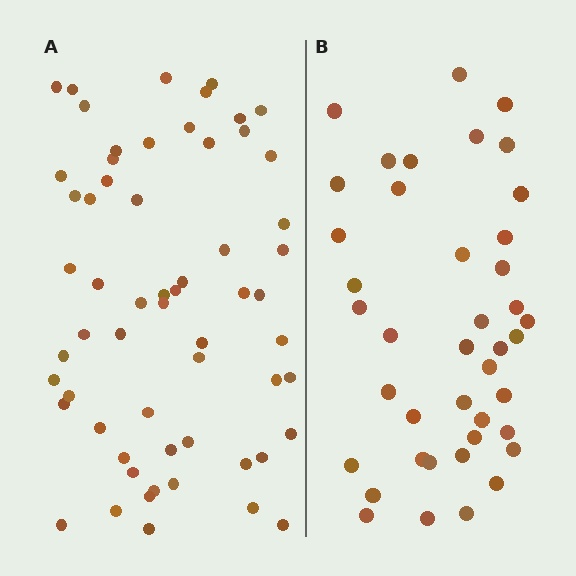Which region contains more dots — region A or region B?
Region A (the left region) has more dots.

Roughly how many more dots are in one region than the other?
Region A has approximately 20 more dots than region B.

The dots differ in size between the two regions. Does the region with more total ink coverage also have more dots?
No. Region B has more total ink coverage because its dots are larger, but region A actually contains more individual dots. Total area can be misleading — the number of items is what matters here.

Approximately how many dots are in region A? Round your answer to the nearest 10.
About 60 dots.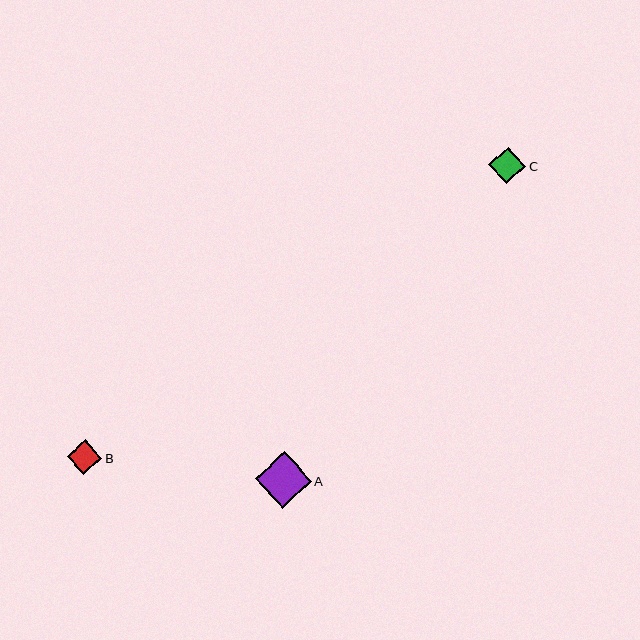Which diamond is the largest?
Diamond A is the largest with a size of approximately 56 pixels.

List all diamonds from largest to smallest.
From largest to smallest: A, C, B.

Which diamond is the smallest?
Diamond B is the smallest with a size of approximately 34 pixels.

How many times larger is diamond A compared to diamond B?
Diamond A is approximately 1.6 times the size of diamond B.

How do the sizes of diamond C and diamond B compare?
Diamond C and diamond B are approximately the same size.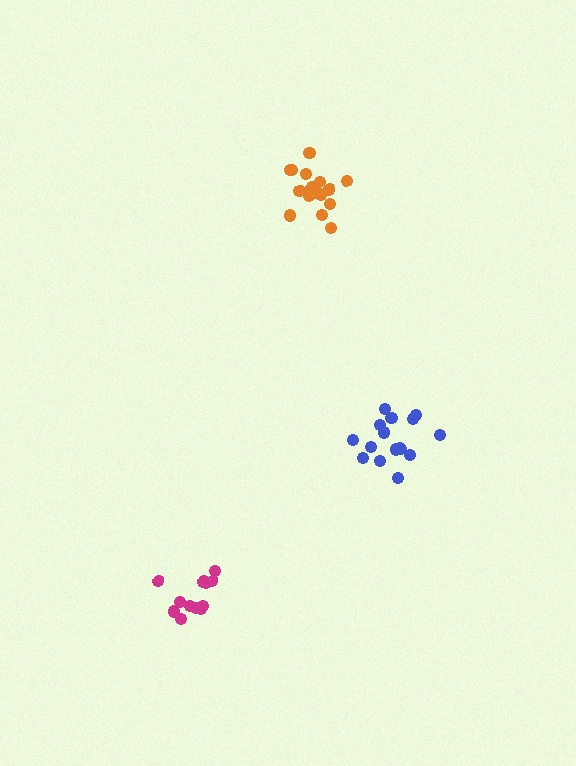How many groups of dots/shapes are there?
There are 3 groups.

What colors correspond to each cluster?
The clusters are colored: magenta, blue, orange.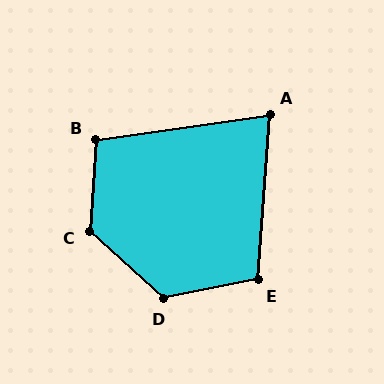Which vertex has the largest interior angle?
C, at approximately 128 degrees.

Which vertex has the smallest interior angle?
A, at approximately 78 degrees.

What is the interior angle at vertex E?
Approximately 105 degrees (obtuse).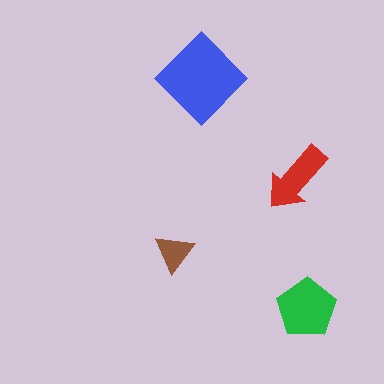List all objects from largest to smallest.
The blue diamond, the green pentagon, the red arrow, the brown triangle.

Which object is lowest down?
The green pentagon is bottommost.